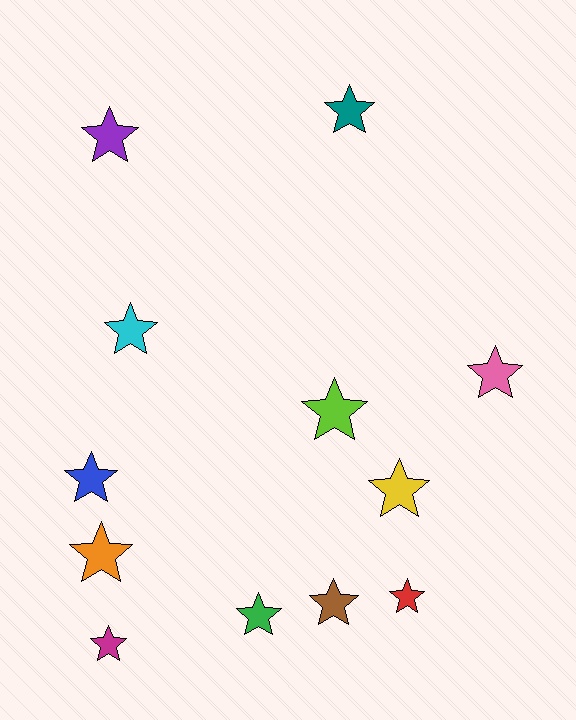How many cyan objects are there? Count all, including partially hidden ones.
There is 1 cyan object.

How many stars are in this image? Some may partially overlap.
There are 12 stars.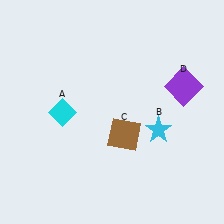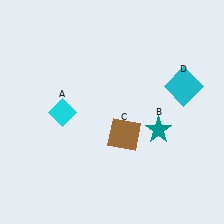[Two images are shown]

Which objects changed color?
B changed from cyan to teal. D changed from purple to cyan.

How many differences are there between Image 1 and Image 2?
There are 2 differences between the two images.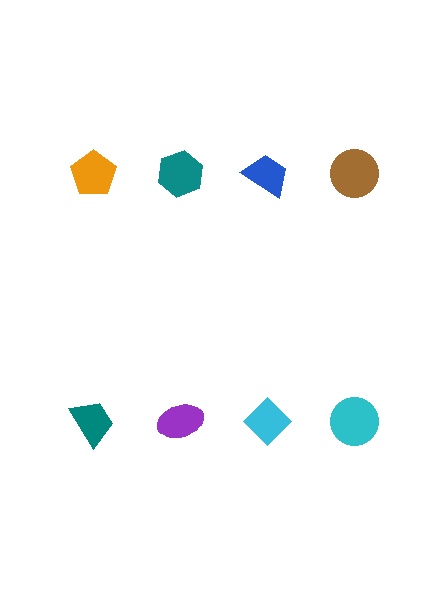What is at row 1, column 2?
A teal hexagon.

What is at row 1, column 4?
A brown circle.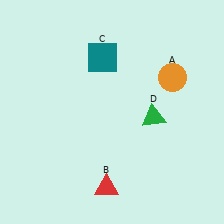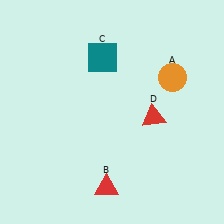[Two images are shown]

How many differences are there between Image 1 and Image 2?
There is 1 difference between the two images.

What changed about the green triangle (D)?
In Image 1, D is green. In Image 2, it changed to red.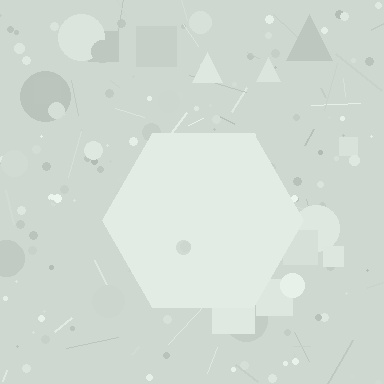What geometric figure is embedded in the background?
A hexagon is embedded in the background.